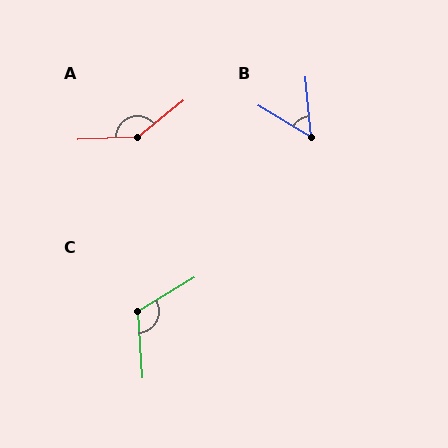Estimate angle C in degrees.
Approximately 117 degrees.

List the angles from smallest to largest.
B (54°), C (117°), A (143°).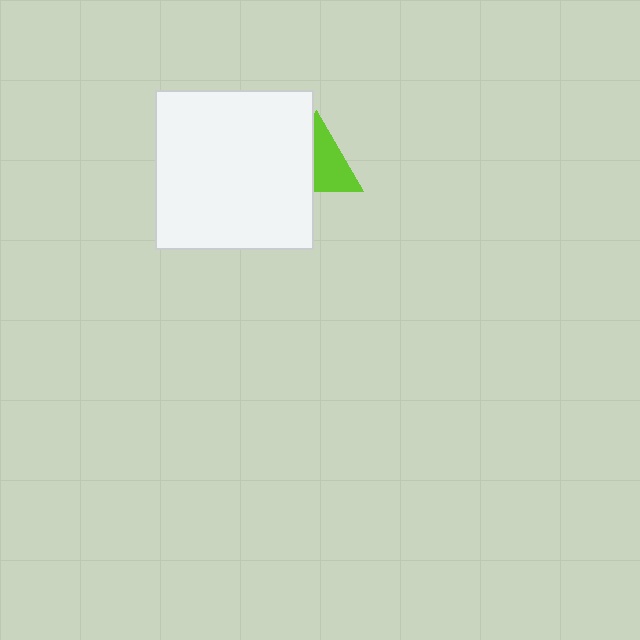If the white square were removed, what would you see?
You would see the complete lime triangle.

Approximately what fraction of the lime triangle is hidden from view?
Roughly 43% of the lime triangle is hidden behind the white square.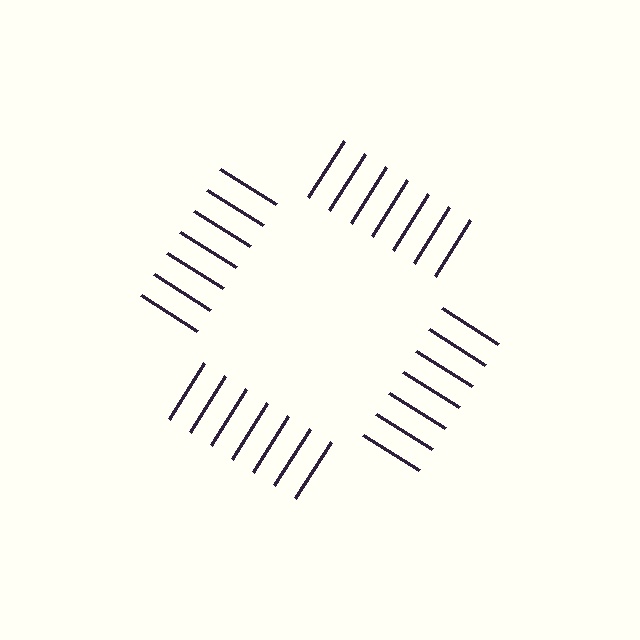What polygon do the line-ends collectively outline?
An illusory square — the line segments terminate on its edges but no continuous stroke is drawn.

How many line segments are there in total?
28 — 7 along each of the 4 edges.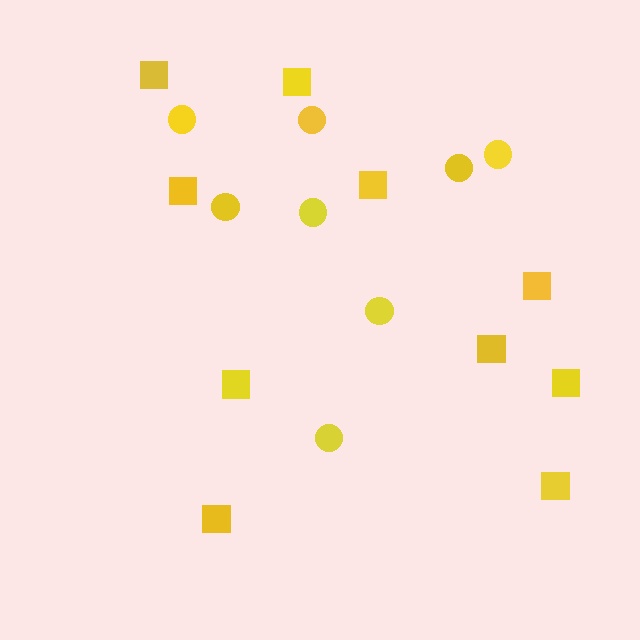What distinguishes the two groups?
There are 2 groups: one group of squares (10) and one group of circles (8).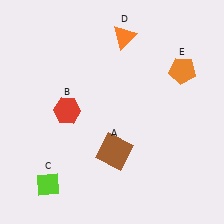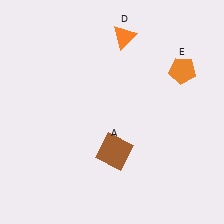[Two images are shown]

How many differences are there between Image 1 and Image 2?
There are 2 differences between the two images.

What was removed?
The lime diamond (C), the red hexagon (B) were removed in Image 2.